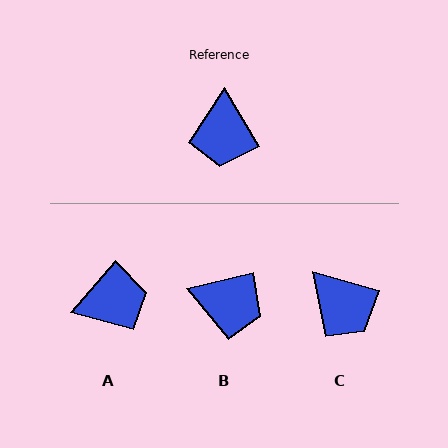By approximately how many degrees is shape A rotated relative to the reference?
Approximately 108 degrees counter-clockwise.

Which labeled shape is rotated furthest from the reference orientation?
A, about 108 degrees away.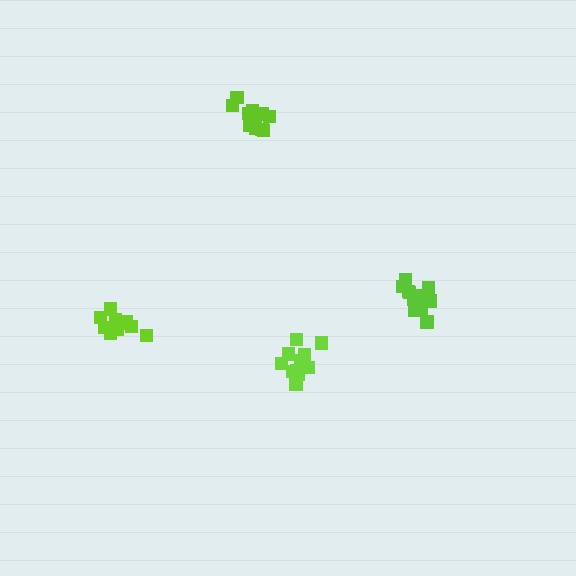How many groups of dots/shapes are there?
There are 4 groups.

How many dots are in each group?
Group 1: 15 dots, Group 2: 12 dots, Group 3: 11 dots, Group 4: 11 dots (49 total).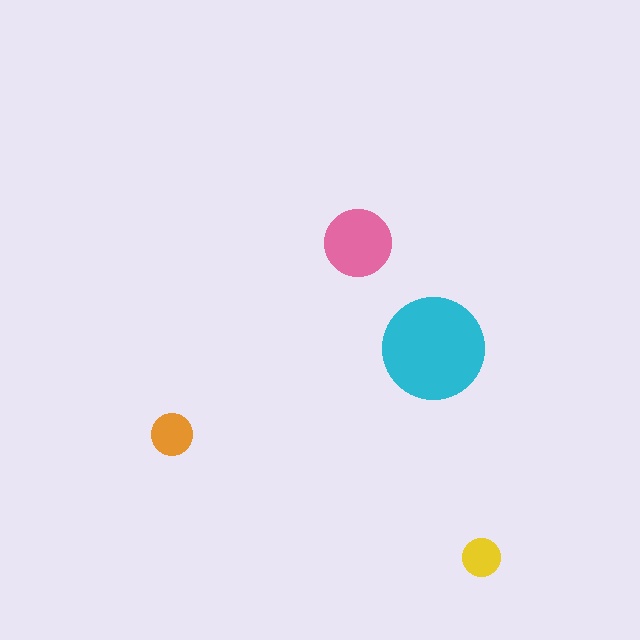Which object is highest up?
The pink circle is topmost.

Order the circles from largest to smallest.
the cyan one, the pink one, the orange one, the yellow one.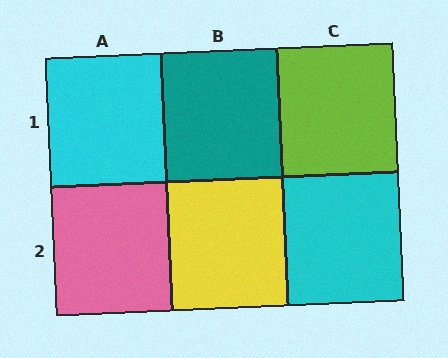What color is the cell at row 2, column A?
Pink.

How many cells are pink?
1 cell is pink.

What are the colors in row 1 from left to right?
Cyan, teal, lime.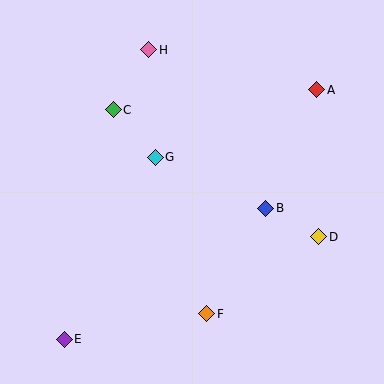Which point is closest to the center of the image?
Point G at (155, 157) is closest to the center.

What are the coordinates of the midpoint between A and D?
The midpoint between A and D is at (318, 163).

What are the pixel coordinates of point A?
Point A is at (317, 90).